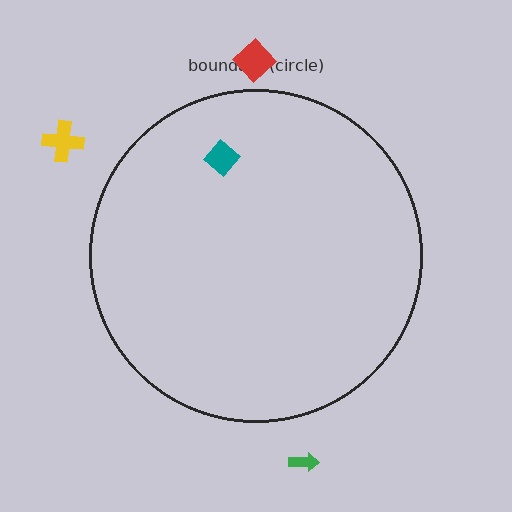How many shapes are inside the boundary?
1 inside, 3 outside.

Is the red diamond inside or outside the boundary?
Outside.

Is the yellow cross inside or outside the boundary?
Outside.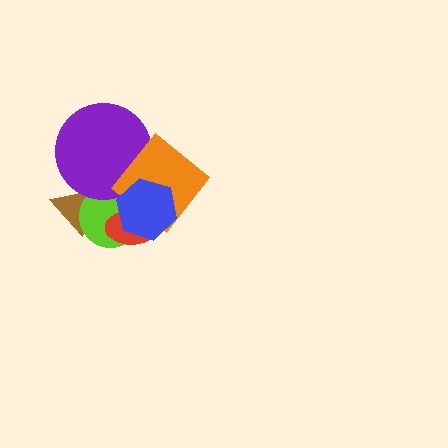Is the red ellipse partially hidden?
Yes, it is partially covered by another shape.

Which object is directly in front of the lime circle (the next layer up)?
The red ellipse is directly in front of the lime circle.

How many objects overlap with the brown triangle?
2 objects overlap with the brown triangle.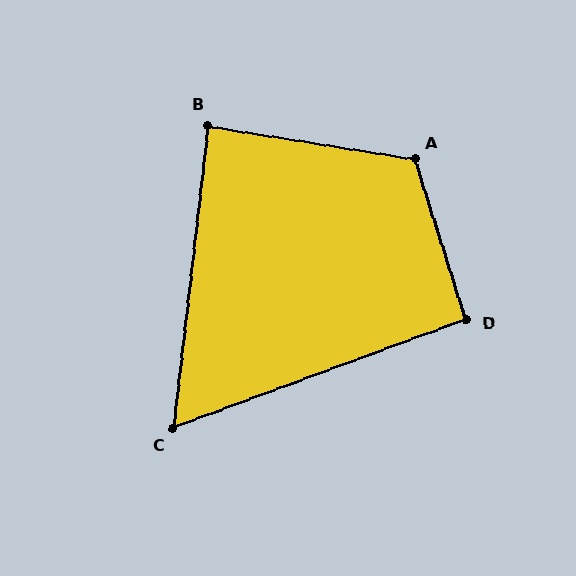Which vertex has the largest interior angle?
A, at approximately 117 degrees.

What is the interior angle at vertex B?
Approximately 87 degrees (approximately right).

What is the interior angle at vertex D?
Approximately 93 degrees (approximately right).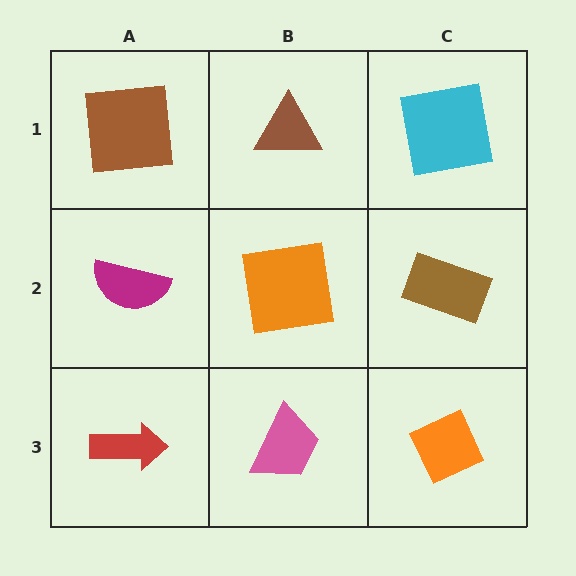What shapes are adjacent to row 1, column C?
A brown rectangle (row 2, column C), a brown triangle (row 1, column B).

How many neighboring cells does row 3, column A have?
2.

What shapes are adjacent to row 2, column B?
A brown triangle (row 1, column B), a pink trapezoid (row 3, column B), a magenta semicircle (row 2, column A), a brown rectangle (row 2, column C).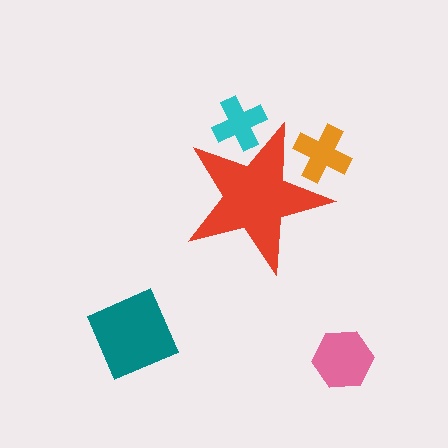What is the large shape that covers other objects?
A red star.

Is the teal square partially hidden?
No, the teal square is fully visible.